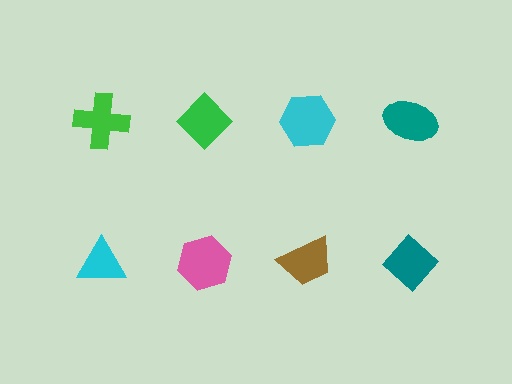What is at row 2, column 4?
A teal diamond.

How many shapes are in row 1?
4 shapes.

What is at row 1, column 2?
A green diamond.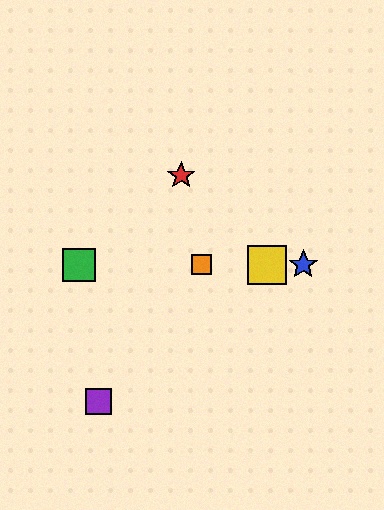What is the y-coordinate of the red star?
The red star is at y≈175.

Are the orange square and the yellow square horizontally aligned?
Yes, both are at y≈265.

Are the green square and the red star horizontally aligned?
No, the green square is at y≈265 and the red star is at y≈175.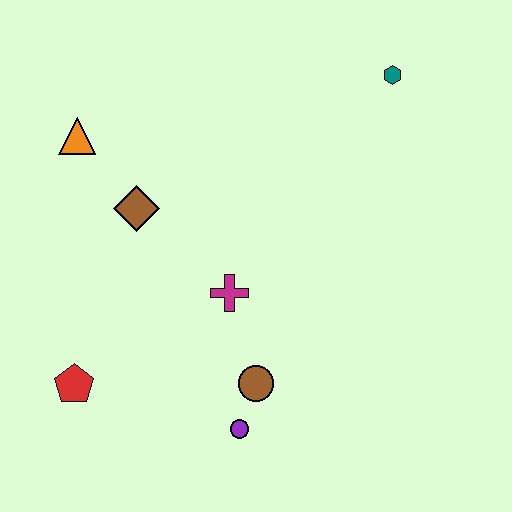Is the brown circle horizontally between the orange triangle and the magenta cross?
No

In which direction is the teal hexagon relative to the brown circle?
The teal hexagon is above the brown circle.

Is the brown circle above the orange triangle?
No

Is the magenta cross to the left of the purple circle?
Yes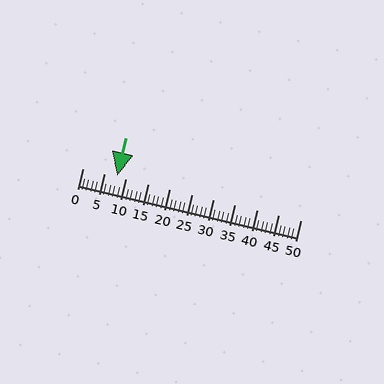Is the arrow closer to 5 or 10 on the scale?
The arrow is closer to 10.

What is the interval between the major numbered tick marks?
The major tick marks are spaced 5 units apart.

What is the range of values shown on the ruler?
The ruler shows values from 0 to 50.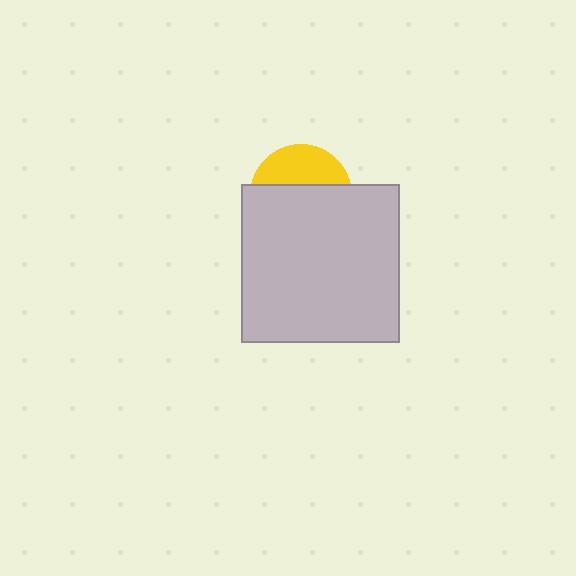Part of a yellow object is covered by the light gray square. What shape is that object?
It is a circle.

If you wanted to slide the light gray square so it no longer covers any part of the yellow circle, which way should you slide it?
Slide it down — that is the most direct way to separate the two shapes.